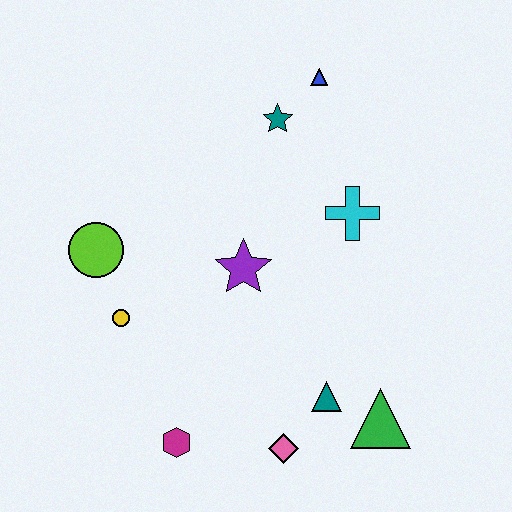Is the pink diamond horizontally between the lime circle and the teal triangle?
Yes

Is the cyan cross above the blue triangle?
No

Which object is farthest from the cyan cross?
The magenta hexagon is farthest from the cyan cross.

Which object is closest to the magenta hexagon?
The pink diamond is closest to the magenta hexagon.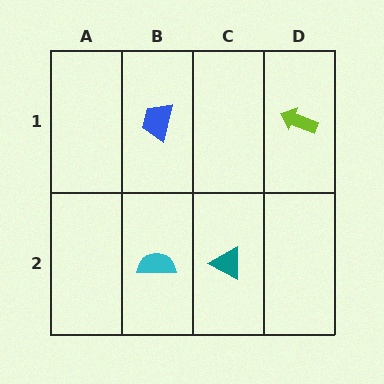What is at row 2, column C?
A teal triangle.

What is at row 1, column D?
A lime arrow.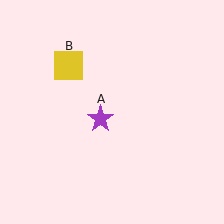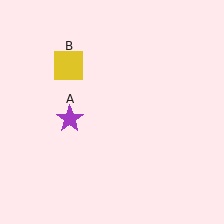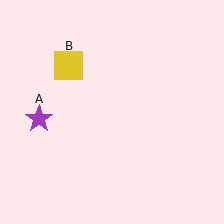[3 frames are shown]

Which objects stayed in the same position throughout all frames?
Yellow square (object B) remained stationary.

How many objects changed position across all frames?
1 object changed position: purple star (object A).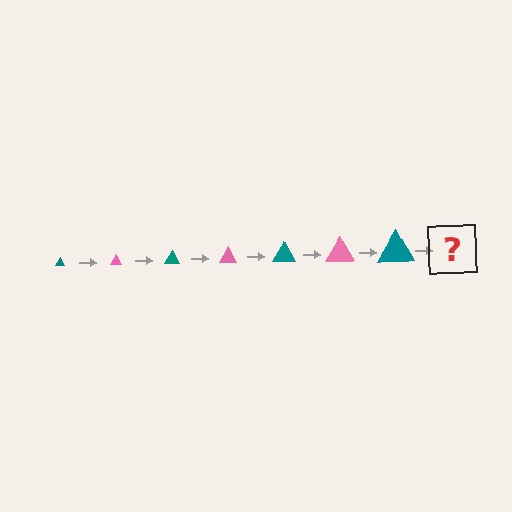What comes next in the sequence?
The next element should be a pink triangle, larger than the previous one.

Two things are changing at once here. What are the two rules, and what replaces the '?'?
The two rules are that the triangle grows larger each step and the color cycles through teal and pink. The '?' should be a pink triangle, larger than the previous one.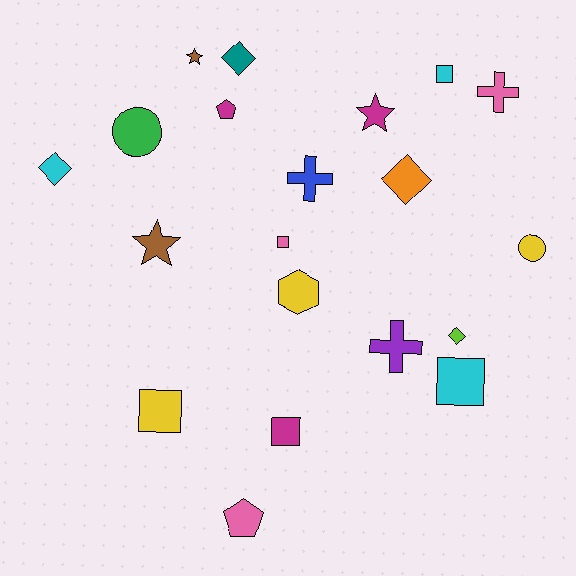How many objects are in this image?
There are 20 objects.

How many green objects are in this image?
There is 1 green object.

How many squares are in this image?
There are 5 squares.